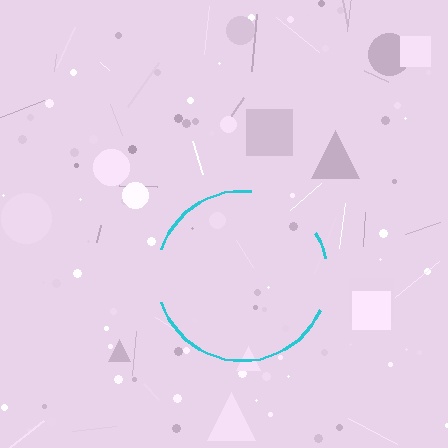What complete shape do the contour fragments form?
The contour fragments form a circle.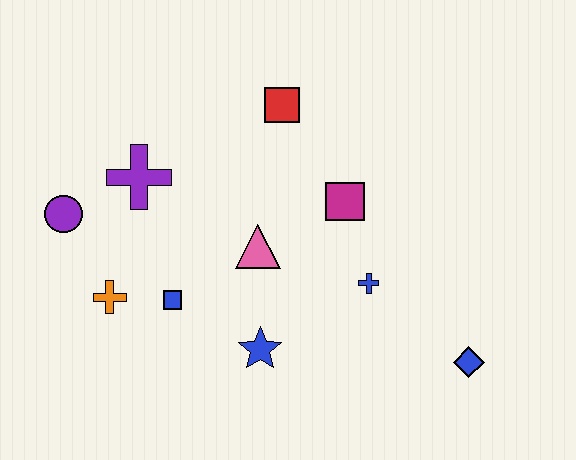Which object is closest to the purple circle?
The purple cross is closest to the purple circle.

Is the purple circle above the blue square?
Yes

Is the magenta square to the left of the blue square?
No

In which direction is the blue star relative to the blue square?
The blue star is to the right of the blue square.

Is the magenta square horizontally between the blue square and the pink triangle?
No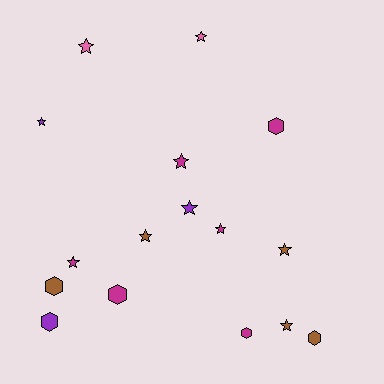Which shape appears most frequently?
Star, with 10 objects.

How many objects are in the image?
There are 16 objects.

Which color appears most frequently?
Magenta, with 6 objects.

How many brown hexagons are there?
There are 2 brown hexagons.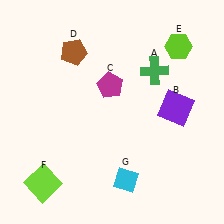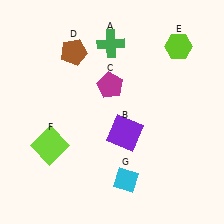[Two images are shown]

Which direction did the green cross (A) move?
The green cross (A) moved left.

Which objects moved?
The objects that moved are: the green cross (A), the purple square (B), the lime square (F).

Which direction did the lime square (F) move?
The lime square (F) moved up.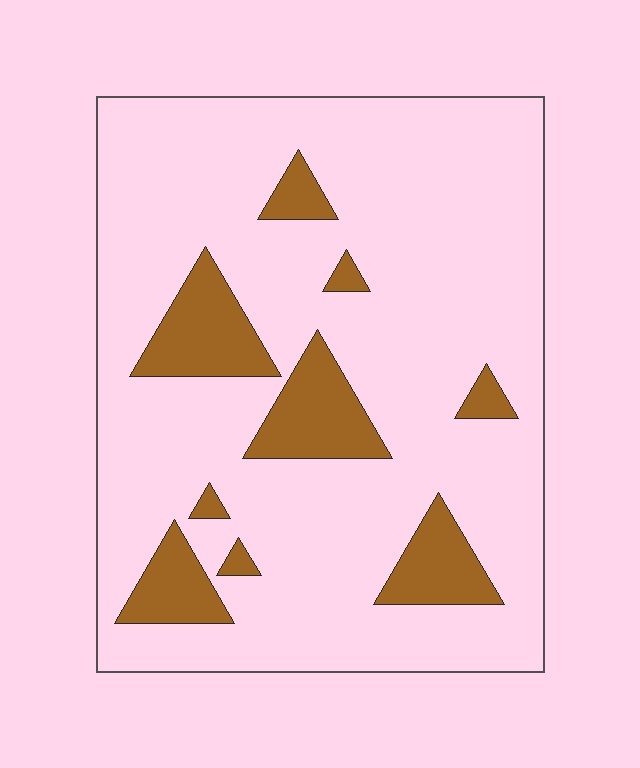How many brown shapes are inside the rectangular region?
9.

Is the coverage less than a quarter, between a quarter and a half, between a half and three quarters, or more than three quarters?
Less than a quarter.